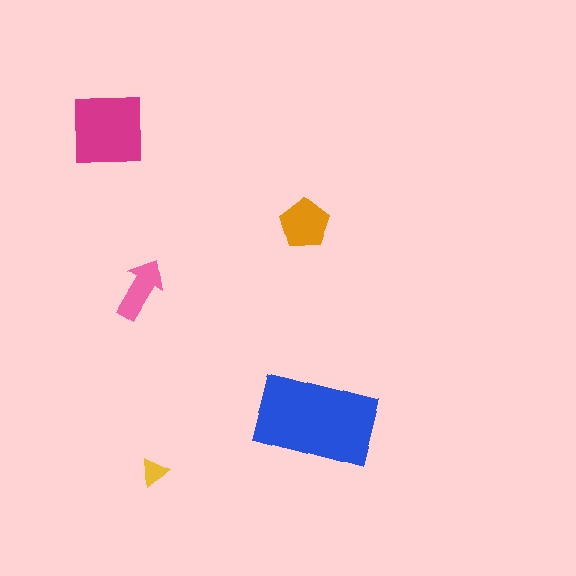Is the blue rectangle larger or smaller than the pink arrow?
Larger.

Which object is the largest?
The blue rectangle.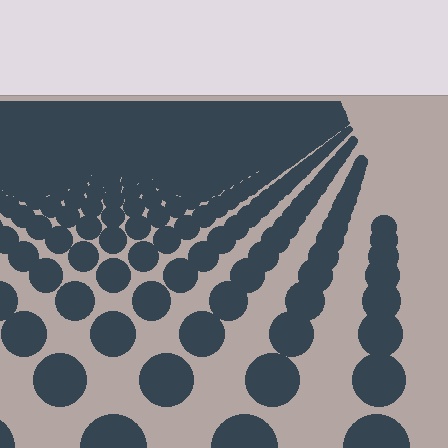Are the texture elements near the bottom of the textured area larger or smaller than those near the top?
Larger. Near the bottom, elements are closer to the viewer and appear at a bigger on-screen size.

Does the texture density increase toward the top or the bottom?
Density increases toward the top.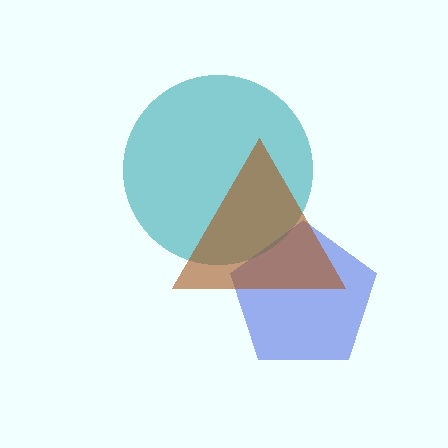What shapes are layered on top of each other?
The layered shapes are: a blue pentagon, a teal circle, a brown triangle.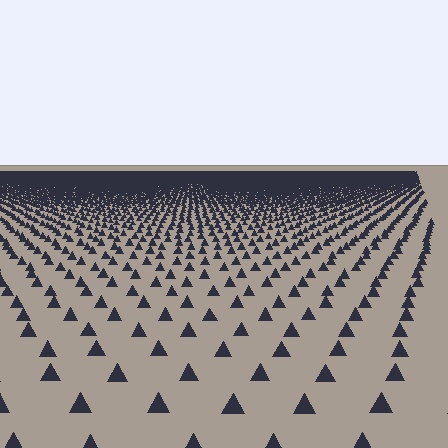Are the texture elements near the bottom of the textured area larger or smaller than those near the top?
Larger. Near the bottom, elements are closer to the viewer and appear at a bigger on-screen size.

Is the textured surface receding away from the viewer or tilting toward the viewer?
The surface is receding away from the viewer. Texture elements get smaller and denser toward the top.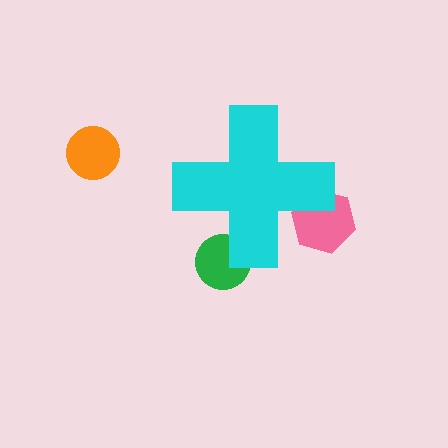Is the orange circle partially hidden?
No, the orange circle is fully visible.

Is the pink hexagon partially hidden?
Yes, the pink hexagon is partially hidden behind the cyan cross.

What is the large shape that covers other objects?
A cyan cross.